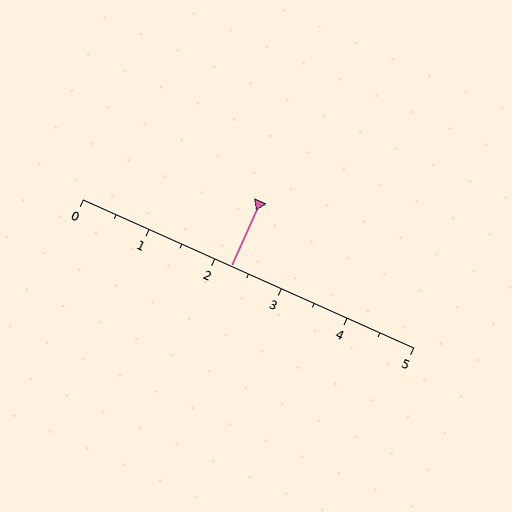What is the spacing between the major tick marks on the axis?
The major ticks are spaced 1 apart.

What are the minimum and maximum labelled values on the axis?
The axis runs from 0 to 5.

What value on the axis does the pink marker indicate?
The marker indicates approximately 2.2.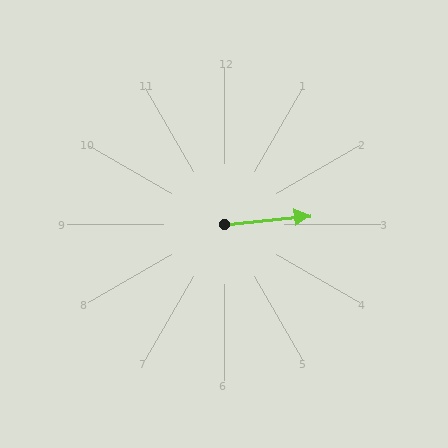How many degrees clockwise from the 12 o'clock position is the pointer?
Approximately 85 degrees.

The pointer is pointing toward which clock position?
Roughly 3 o'clock.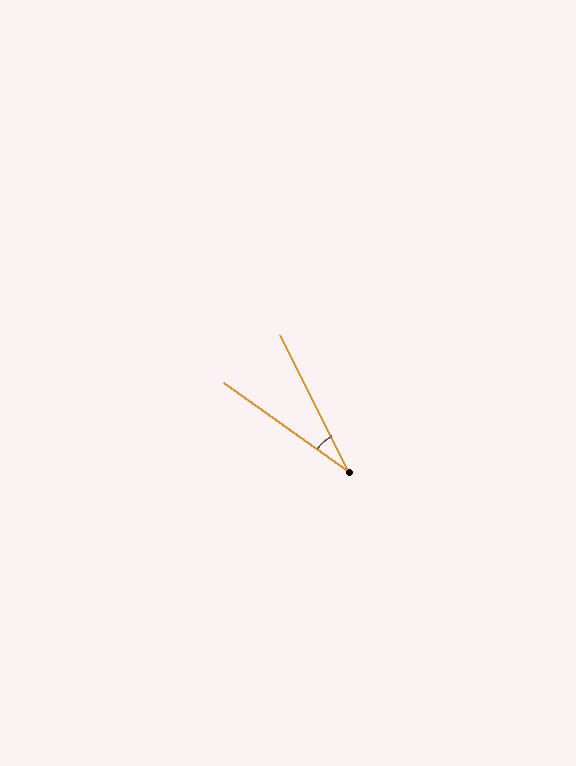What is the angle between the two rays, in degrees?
Approximately 28 degrees.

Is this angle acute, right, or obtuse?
It is acute.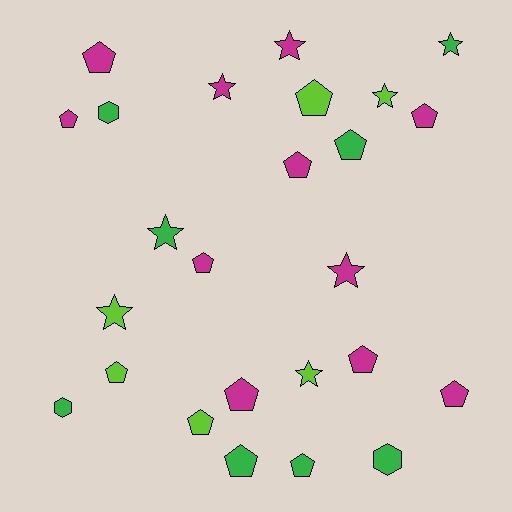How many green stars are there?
There are 2 green stars.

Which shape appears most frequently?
Pentagon, with 14 objects.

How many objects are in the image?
There are 25 objects.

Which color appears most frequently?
Magenta, with 11 objects.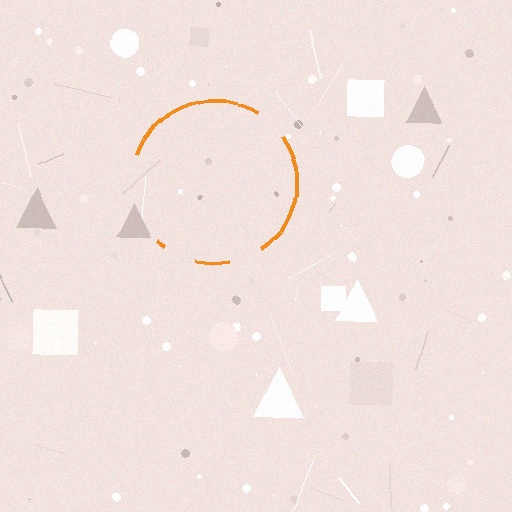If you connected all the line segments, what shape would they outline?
They would outline a circle.